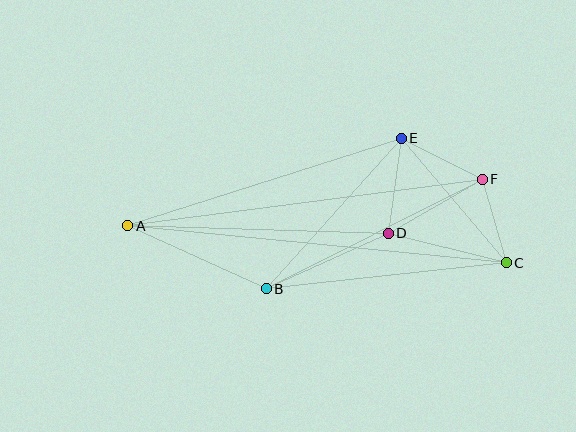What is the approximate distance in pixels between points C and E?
The distance between C and E is approximately 163 pixels.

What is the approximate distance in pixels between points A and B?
The distance between A and B is approximately 152 pixels.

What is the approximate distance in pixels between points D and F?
The distance between D and F is approximately 108 pixels.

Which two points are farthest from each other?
Points A and C are farthest from each other.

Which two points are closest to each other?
Points C and F are closest to each other.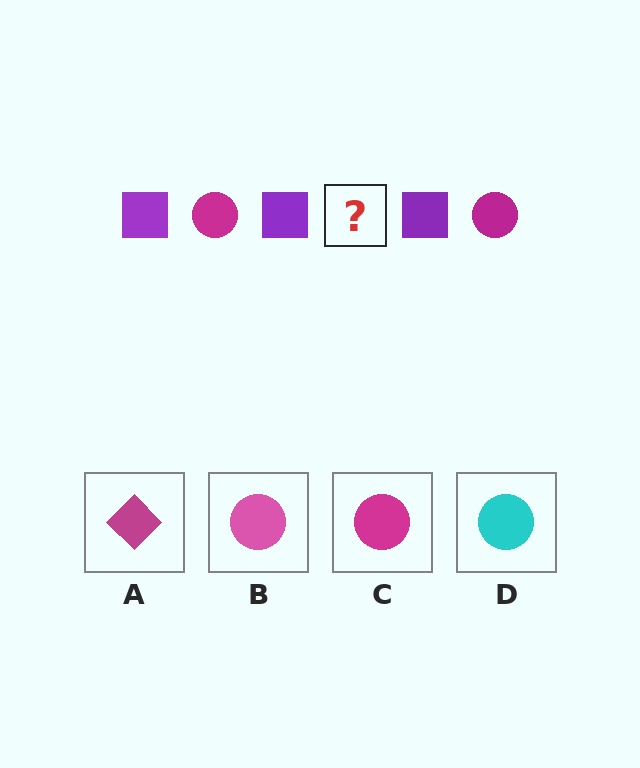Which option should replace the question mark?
Option C.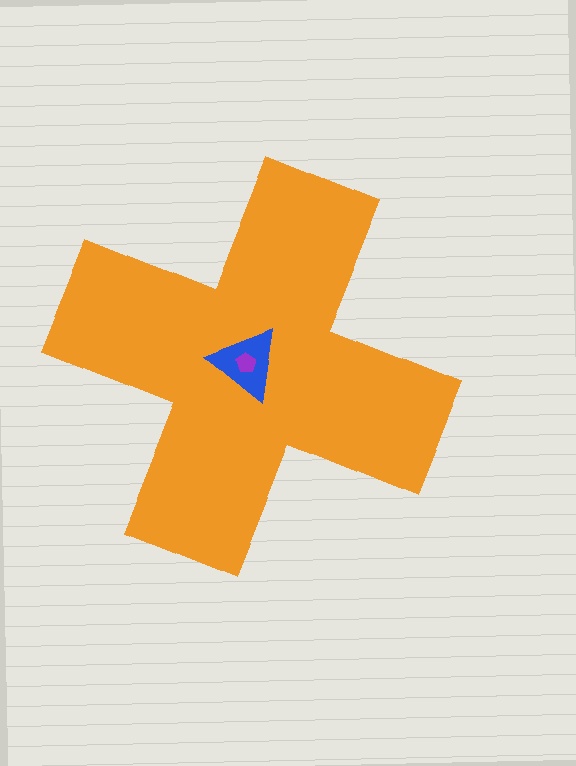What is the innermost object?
The purple pentagon.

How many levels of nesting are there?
3.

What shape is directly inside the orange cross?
The blue triangle.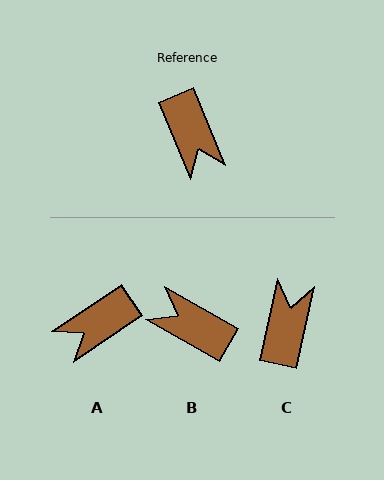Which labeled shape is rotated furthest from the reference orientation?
C, about 145 degrees away.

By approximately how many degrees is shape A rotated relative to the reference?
Approximately 79 degrees clockwise.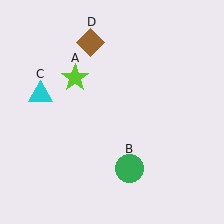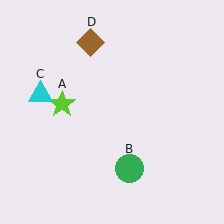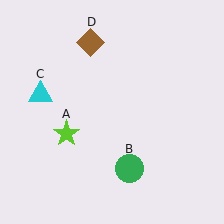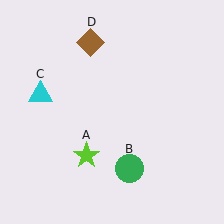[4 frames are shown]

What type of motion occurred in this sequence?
The lime star (object A) rotated counterclockwise around the center of the scene.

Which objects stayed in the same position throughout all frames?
Green circle (object B) and cyan triangle (object C) and brown diamond (object D) remained stationary.